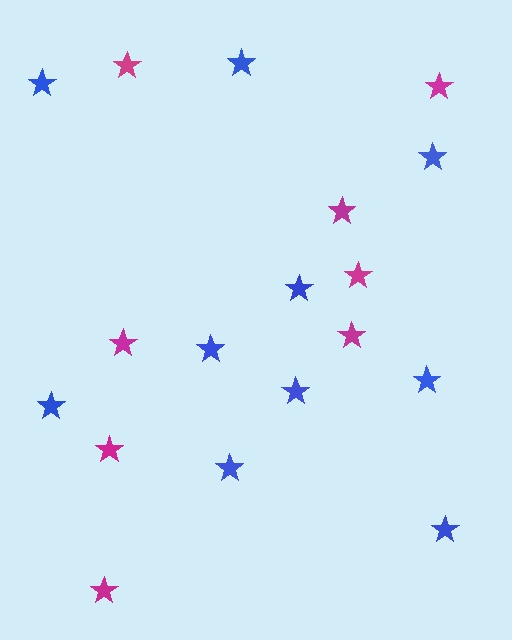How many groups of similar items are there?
There are 2 groups: one group of blue stars (10) and one group of magenta stars (8).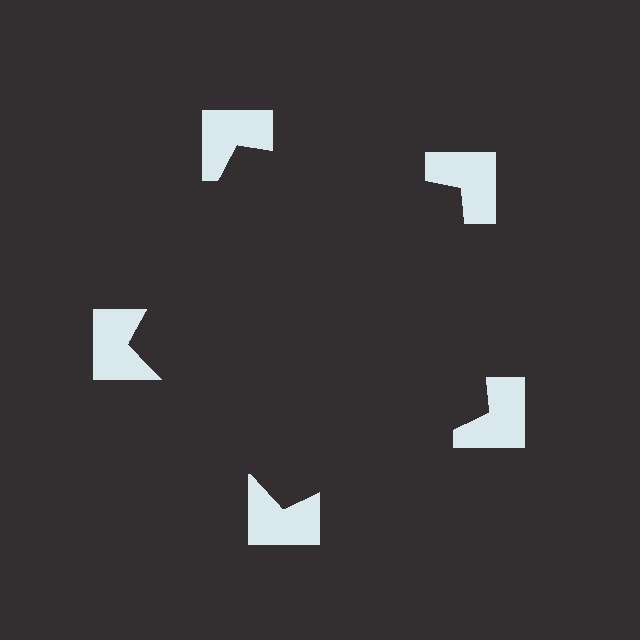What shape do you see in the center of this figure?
An illusory pentagon — its edges are inferred from the aligned wedge cuts in the notched squares, not physically drawn.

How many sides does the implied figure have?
5 sides.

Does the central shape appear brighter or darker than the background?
It typically appears slightly darker than the background, even though no actual brightness change is drawn.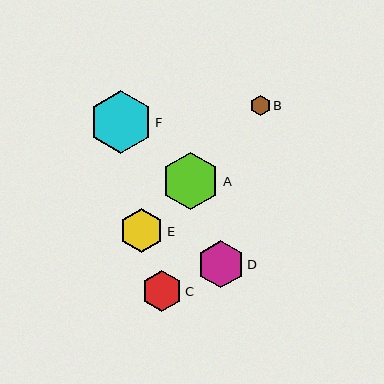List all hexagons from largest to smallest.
From largest to smallest: F, A, D, E, C, B.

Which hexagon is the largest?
Hexagon F is the largest with a size of approximately 62 pixels.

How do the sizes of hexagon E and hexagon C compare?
Hexagon E and hexagon C are approximately the same size.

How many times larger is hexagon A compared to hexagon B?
Hexagon A is approximately 2.9 times the size of hexagon B.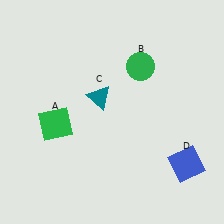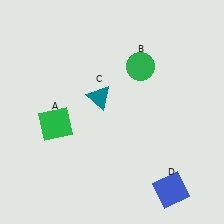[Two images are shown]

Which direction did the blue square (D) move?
The blue square (D) moved down.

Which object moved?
The blue square (D) moved down.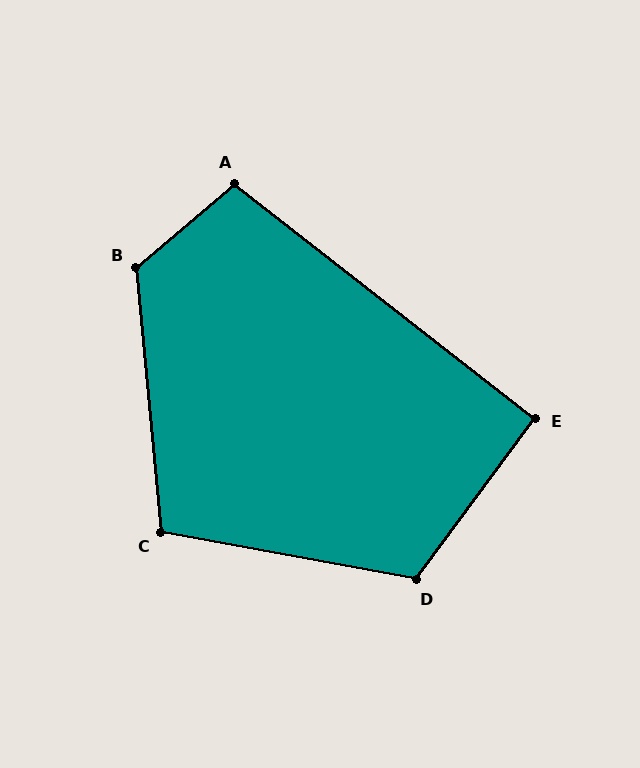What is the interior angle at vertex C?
Approximately 106 degrees (obtuse).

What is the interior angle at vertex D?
Approximately 116 degrees (obtuse).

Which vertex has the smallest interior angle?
E, at approximately 91 degrees.